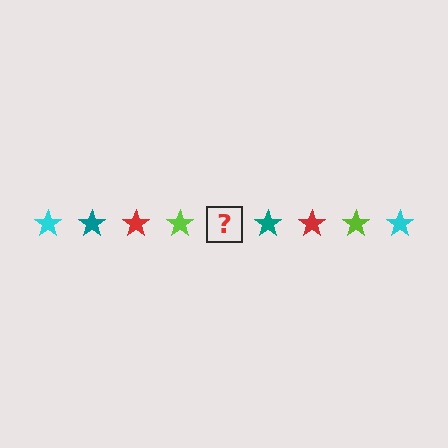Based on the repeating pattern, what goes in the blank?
The blank should be a cyan star.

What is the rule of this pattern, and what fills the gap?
The rule is that the pattern cycles through cyan, teal, red, lime stars. The gap should be filled with a cyan star.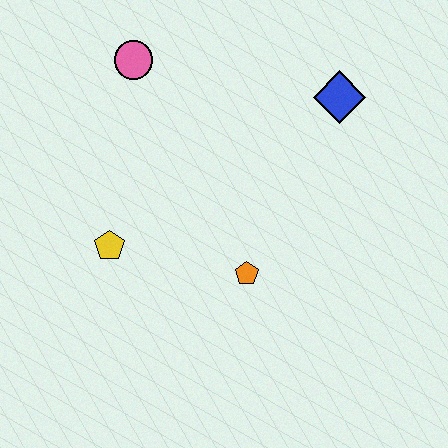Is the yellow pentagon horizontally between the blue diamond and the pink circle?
No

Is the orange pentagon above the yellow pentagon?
No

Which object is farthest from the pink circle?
The orange pentagon is farthest from the pink circle.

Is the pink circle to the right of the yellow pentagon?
Yes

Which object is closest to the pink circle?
The yellow pentagon is closest to the pink circle.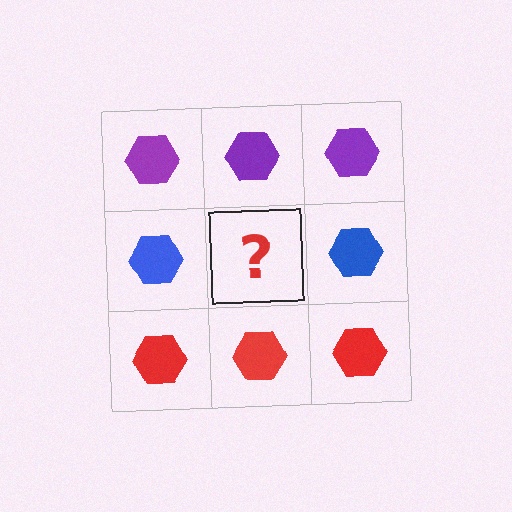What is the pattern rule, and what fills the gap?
The rule is that each row has a consistent color. The gap should be filled with a blue hexagon.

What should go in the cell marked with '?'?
The missing cell should contain a blue hexagon.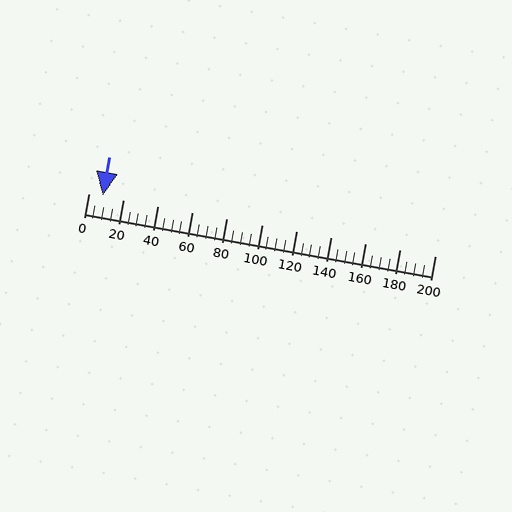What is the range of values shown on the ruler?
The ruler shows values from 0 to 200.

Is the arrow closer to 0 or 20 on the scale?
The arrow is closer to 0.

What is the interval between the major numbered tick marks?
The major tick marks are spaced 20 units apart.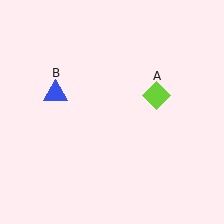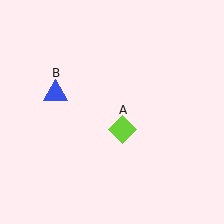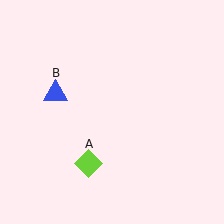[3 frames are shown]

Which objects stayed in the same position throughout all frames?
Blue triangle (object B) remained stationary.